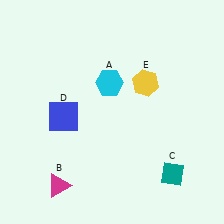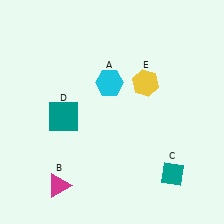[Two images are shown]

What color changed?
The square (D) changed from blue in Image 1 to teal in Image 2.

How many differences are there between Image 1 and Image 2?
There is 1 difference between the two images.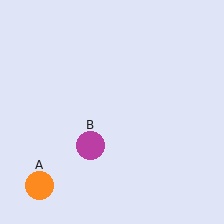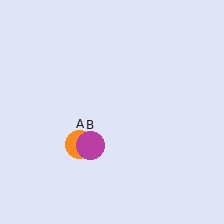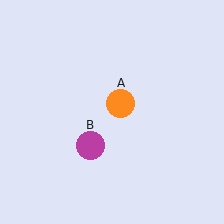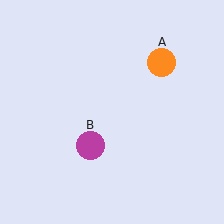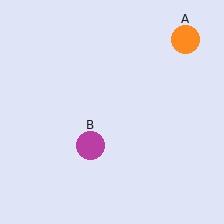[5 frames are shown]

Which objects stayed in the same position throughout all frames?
Magenta circle (object B) remained stationary.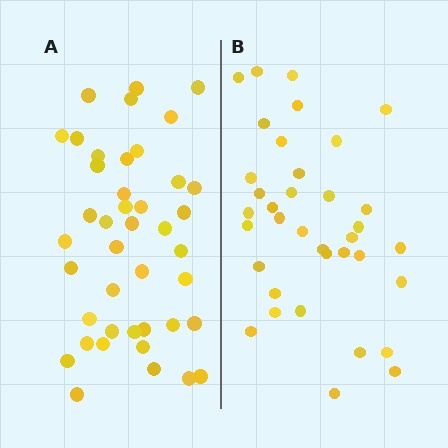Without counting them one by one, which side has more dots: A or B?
Region A (the left region) has more dots.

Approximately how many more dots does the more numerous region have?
Region A has about 6 more dots than region B.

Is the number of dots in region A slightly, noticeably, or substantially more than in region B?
Region A has only slightly more — the two regions are fairly close. The ratio is roughly 1.2 to 1.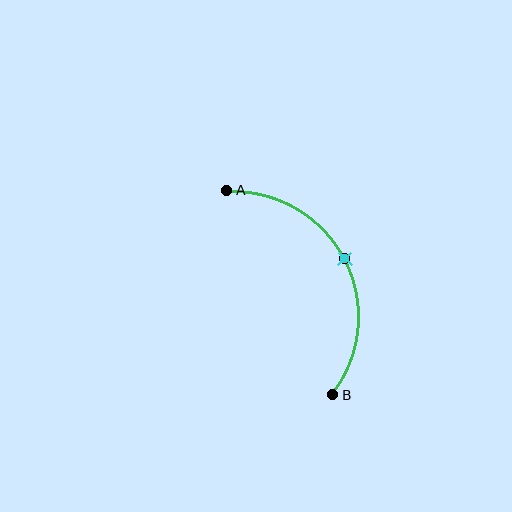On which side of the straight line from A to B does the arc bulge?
The arc bulges to the right of the straight line connecting A and B.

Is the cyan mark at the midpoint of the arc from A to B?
Yes. The cyan mark lies on the arc at equal arc-length from both A and B — it is the arc midpoint.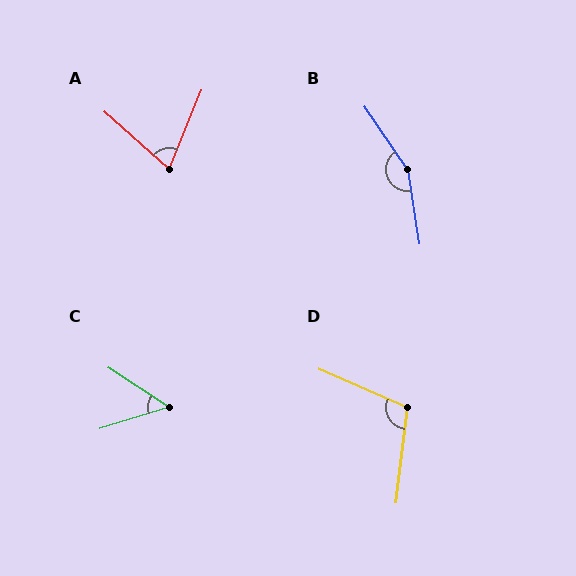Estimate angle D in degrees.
Approximately 107 degrees.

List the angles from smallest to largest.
C (50°), A (70°), D (107°), B (155°).